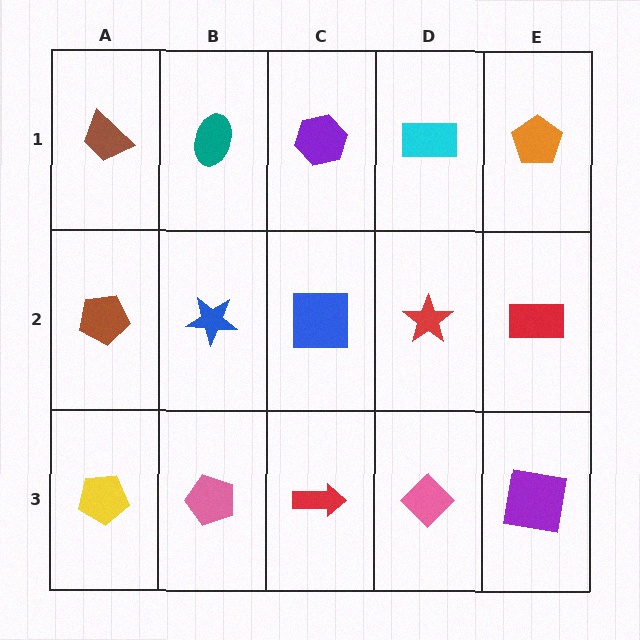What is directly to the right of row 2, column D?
A red rectangle.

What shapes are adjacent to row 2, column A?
A brown trapezoid (row 1, column A), a yellow pentagon (row 3, column A), a blue star (row 2, column B).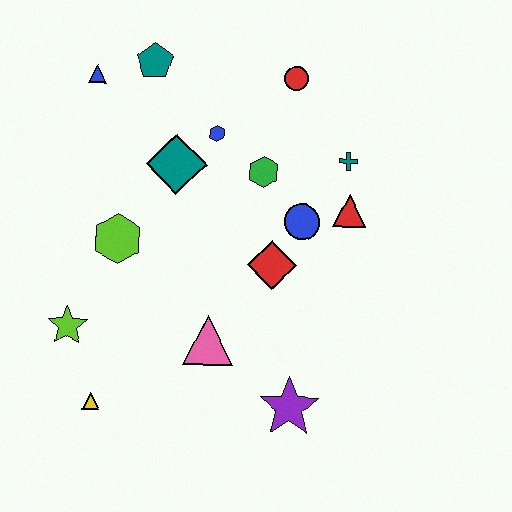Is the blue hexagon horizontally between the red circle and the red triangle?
No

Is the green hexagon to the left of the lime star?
No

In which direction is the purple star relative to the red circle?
The purple star is below the red circle.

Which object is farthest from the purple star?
The blue triangle is farthest from the purple star.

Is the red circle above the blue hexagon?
Yes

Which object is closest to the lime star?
The yellow triangle is closest to the lime star.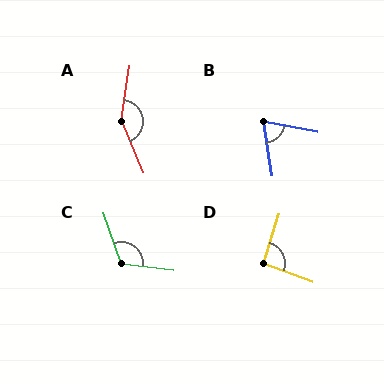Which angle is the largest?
A, at approximately 149 degrees.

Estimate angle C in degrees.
Approximately 116 degrees.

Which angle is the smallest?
B, at approximately 70 degrees.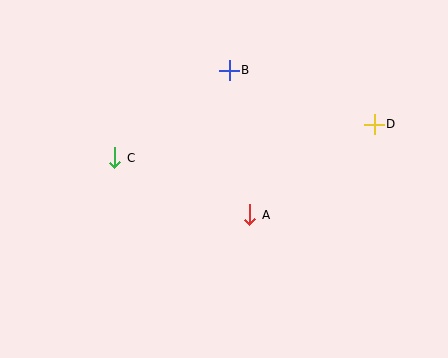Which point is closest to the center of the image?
Point A at (250, 215) is closest to the center.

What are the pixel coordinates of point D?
Point D is at (374, 124).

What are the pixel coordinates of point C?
Point C is at (115, 158).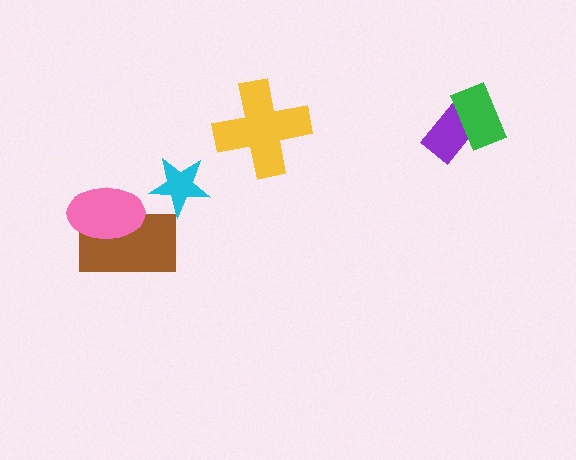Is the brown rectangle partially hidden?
Yes, it is partially covered by another shape.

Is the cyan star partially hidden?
No, no other shape covers it.